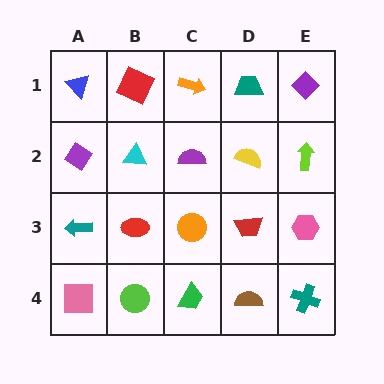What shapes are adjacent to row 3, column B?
A cyan triangle (row 2, column B), a lime circle (row 4, column B), a teal arrow (row 3, column A), an orange circle (row 3, column C).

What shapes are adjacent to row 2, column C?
An orange arrow (row 1, column C), an orange circle (row 3, column C), a cyan triangle (row 2, column B), a yellow semicircle (row 2, column D).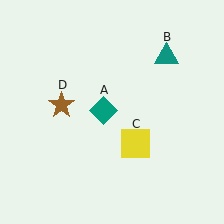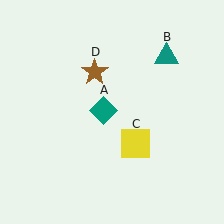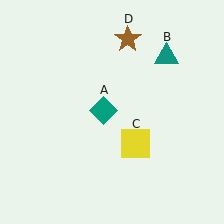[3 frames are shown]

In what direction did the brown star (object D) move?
The brown star (object D) moved up and to the right.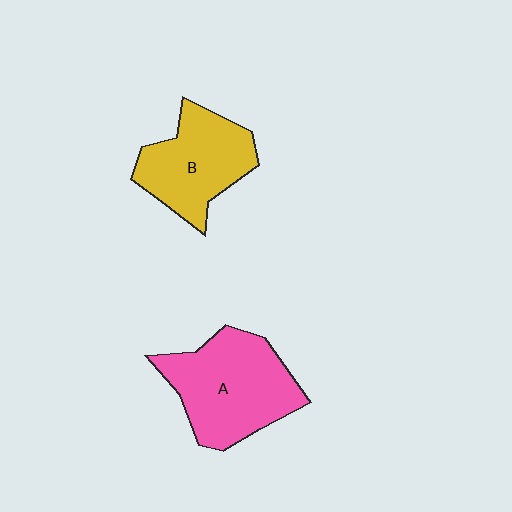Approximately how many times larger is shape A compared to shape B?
Approximately 1.3 times.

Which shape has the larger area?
Shape A (pink).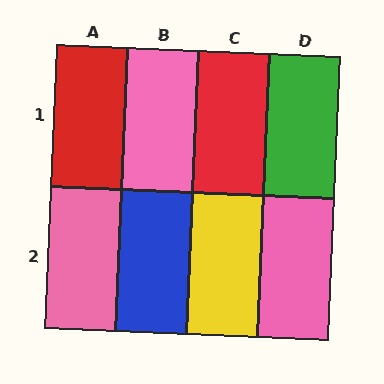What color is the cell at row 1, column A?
Red.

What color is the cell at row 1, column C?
Red.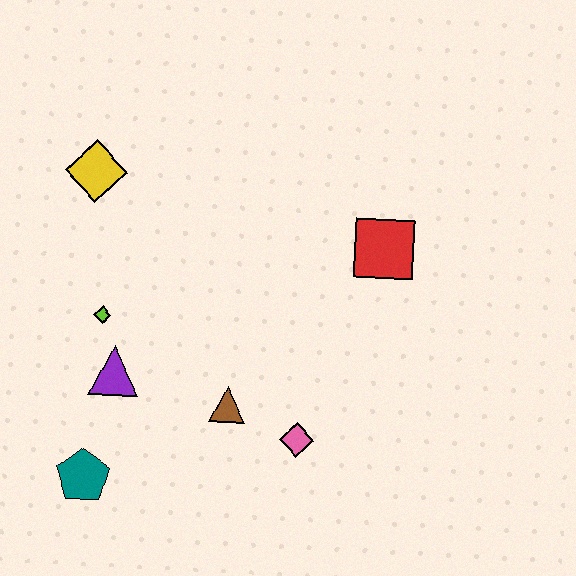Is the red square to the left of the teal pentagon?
No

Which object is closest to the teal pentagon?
The purple triangle is closest to the teal pentagon.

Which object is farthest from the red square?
The teal pentagon is farthest from the red square.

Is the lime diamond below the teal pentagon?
No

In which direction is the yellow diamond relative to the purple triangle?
The yellow diamond is above the purple triangle.